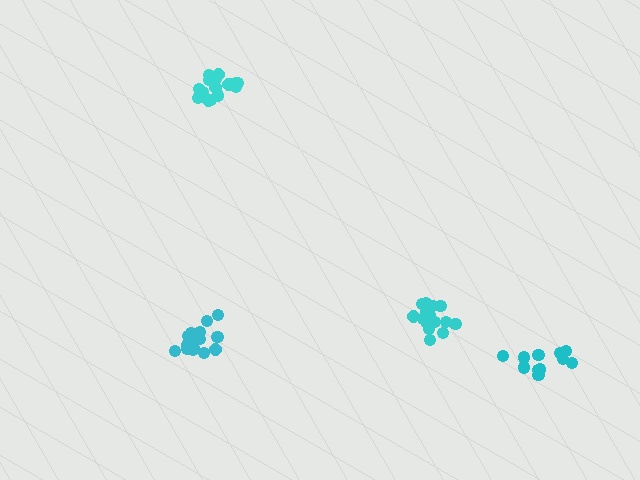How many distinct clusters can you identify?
There are 4 distinct clusters.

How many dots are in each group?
Group 1: 11 dots, Group 2: 16 dots, Group 3: 16 dots, Group 4: 16 dots (59 total).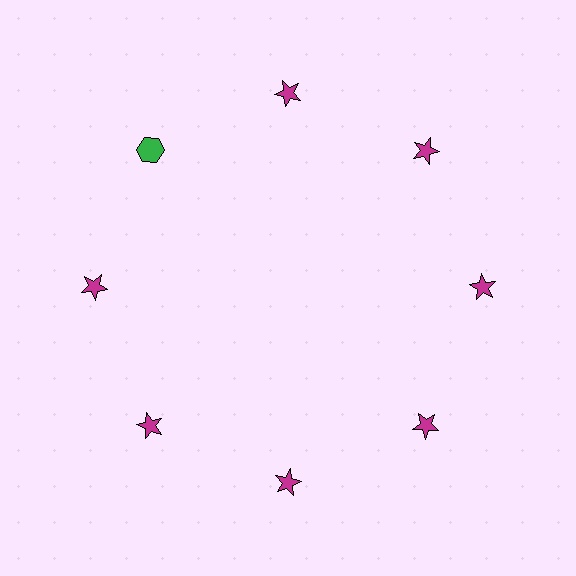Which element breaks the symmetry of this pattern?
The green hexagon at roughly the 10 o'clock position breaks the symmetry. All other shapes are magenta stars.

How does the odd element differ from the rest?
It differs in both color (green instead of magenta) and shape (hexagon instead of star).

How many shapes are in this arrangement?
There are 8 shapes arranged in a ring pattern.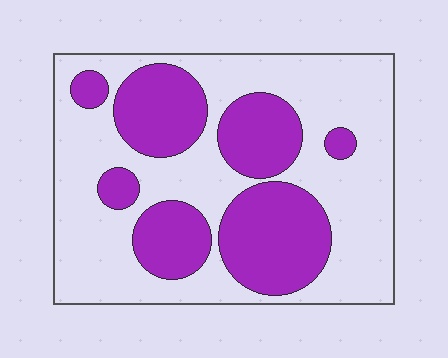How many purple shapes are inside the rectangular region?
7.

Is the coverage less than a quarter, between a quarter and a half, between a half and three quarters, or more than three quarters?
Between a quarter and a half.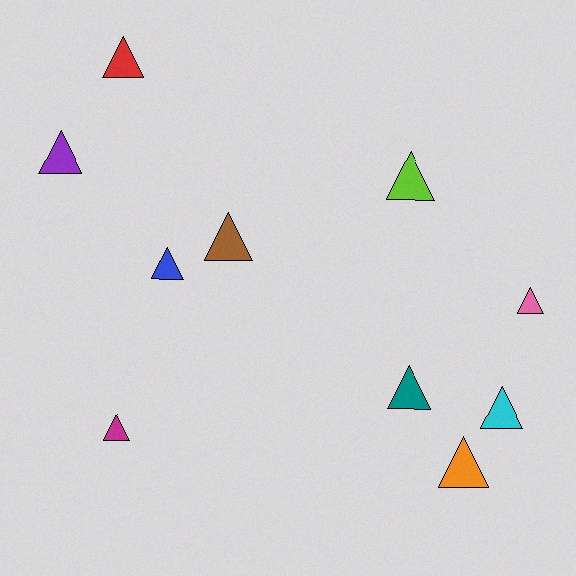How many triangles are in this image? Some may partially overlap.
There are 10 triangles.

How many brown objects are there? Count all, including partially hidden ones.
There is 1 brown object.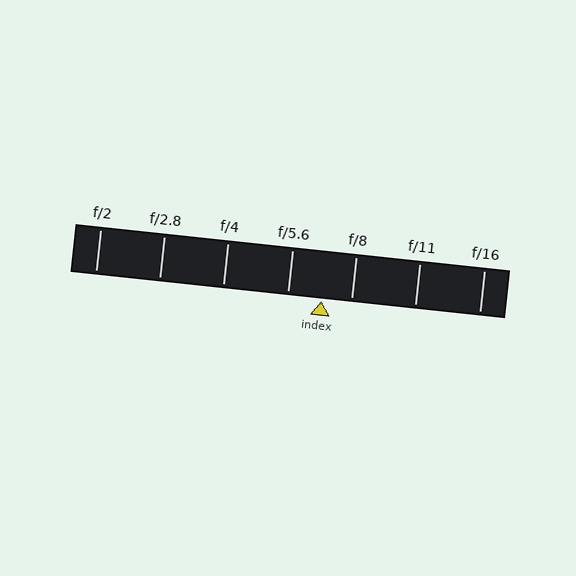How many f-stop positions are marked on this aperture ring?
There are 7 f-stop positions marked.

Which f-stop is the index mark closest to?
The index mark is closest to f/8.